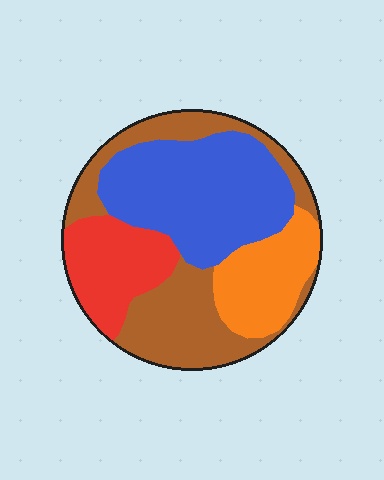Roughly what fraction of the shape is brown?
Brown takes up between a quarter and a half of the shape.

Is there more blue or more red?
Blue.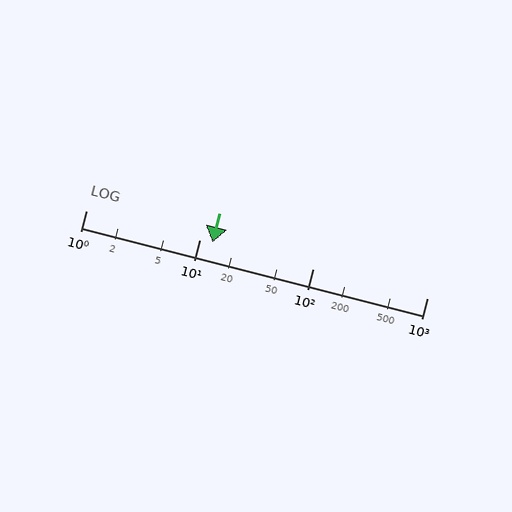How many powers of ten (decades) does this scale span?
The scale spans 3 decades, from 1 to 1000.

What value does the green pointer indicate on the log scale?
The pointer indicates approximately 13.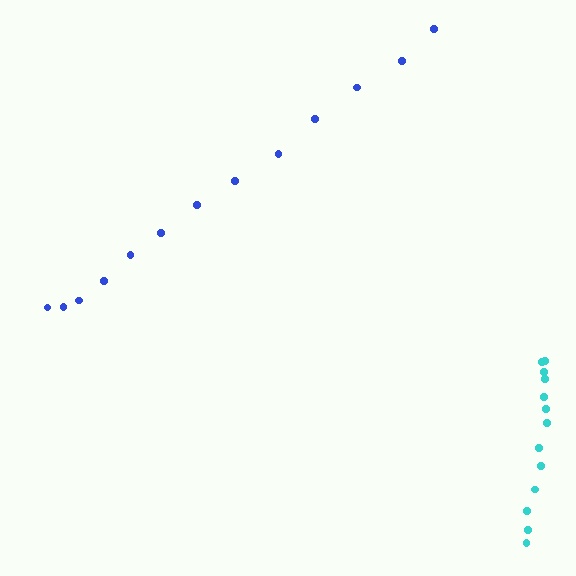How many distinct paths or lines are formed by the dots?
There are 2 distinct paths.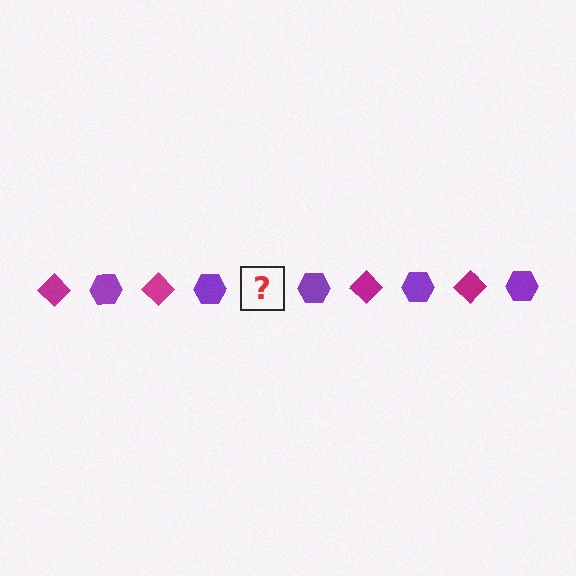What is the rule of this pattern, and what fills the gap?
The rule is that the pattern alternates between magenta diamond and purple hexagon. The gap should be filled with a magenta diamond.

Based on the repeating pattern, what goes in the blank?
The blank should be a magenta diamond.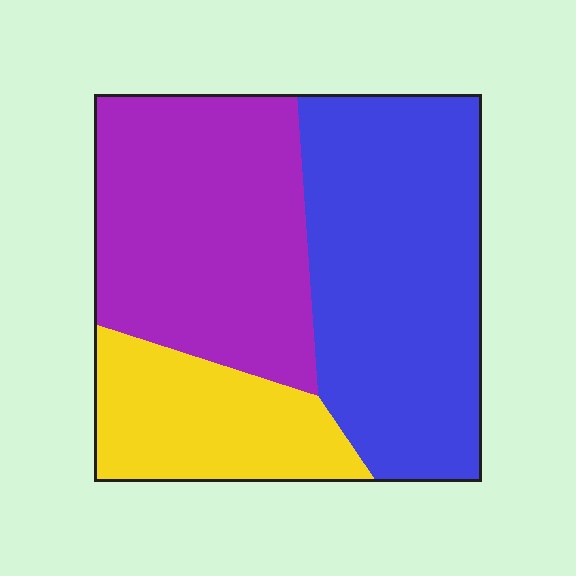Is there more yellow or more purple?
Purple.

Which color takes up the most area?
Blue, at roughly 45%.